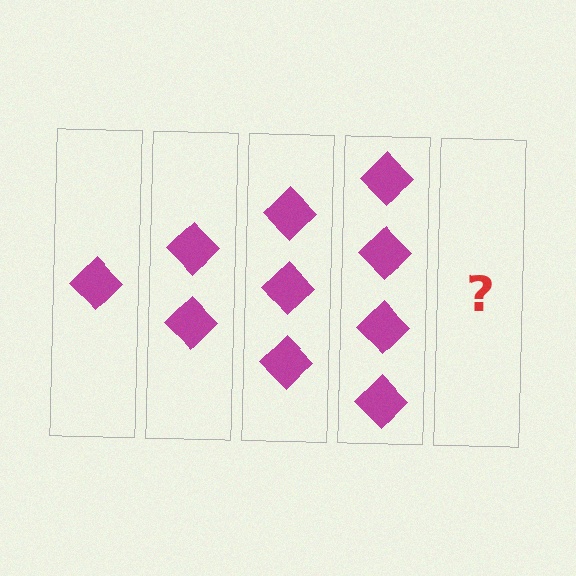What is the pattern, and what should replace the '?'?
The pattern is that each step adds one more diamond. The '?' should be 5 diamonds.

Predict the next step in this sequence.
The next step is 5 diamonds.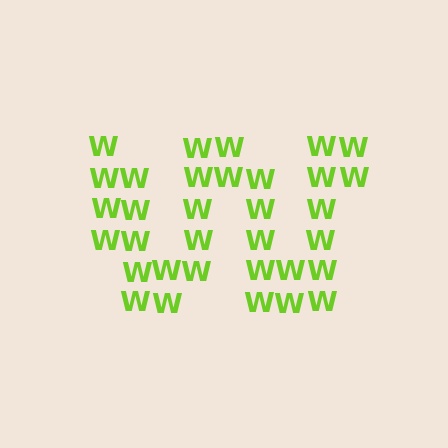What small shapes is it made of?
It is made of small letter W's.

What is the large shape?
The large shape is the letter W.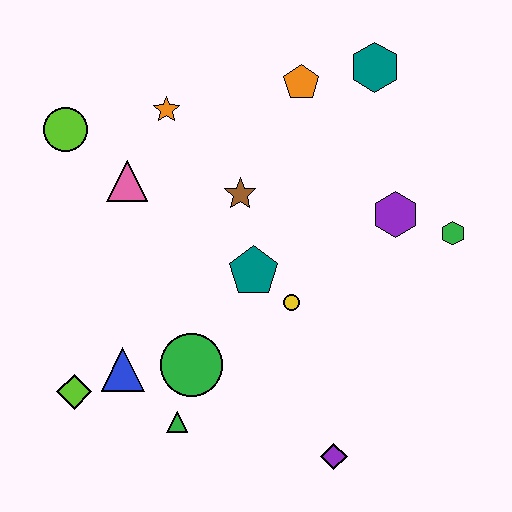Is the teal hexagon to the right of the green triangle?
Yes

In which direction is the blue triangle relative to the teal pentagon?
The blue triangle is to the left of the teal pentagon.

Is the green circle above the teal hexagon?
No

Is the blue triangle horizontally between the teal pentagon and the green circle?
No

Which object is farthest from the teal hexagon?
The lime diamond is farthest from the teal hexagon.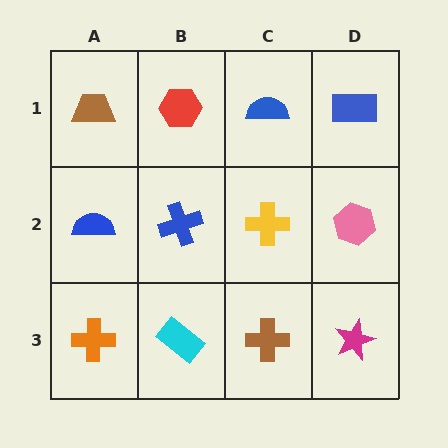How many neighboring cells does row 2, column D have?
3.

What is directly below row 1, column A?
A blue semicircle.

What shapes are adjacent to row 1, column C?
A yellow cross (row 2, column C), a red hexagon (row 1, column B), a blue rectangle (row 1, column D).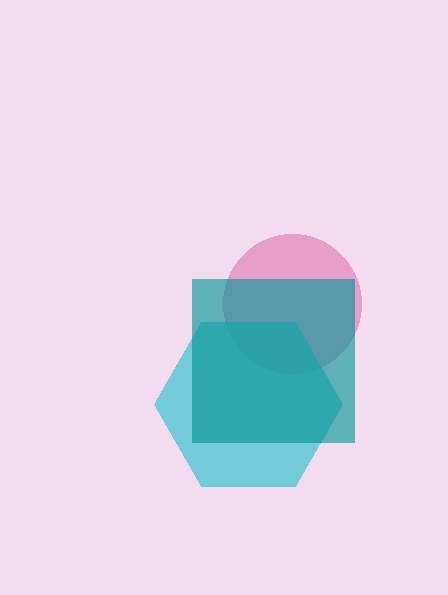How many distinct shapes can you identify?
There are 3 distinct shapes: a magenta circle, a cyan hexagon, a teal square.